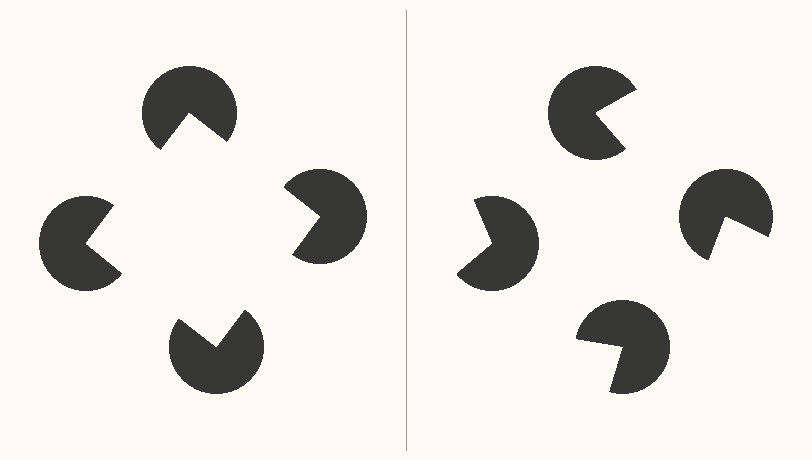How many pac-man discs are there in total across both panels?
8 — 4 on each side.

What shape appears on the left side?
An illusory square.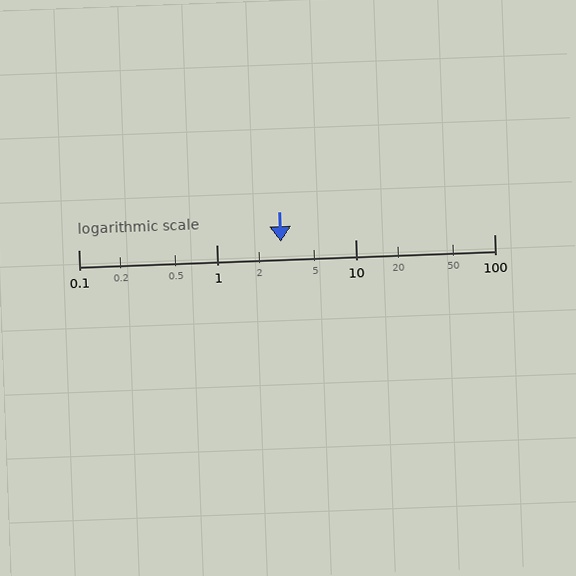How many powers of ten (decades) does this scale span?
The scale spans 3 decades, from 0.1 to 100.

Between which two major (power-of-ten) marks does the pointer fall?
The pointer is between 1 and 10.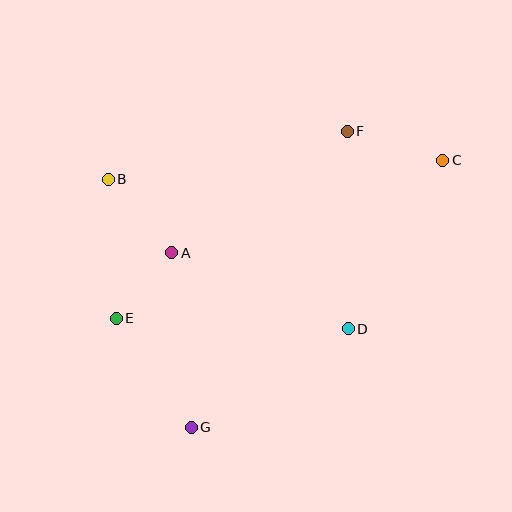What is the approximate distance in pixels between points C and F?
The distance between C and F is approximately 100 pixels.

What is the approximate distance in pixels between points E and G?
The distance between E and G is approximately 132 pixels.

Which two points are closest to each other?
Points A and E are closest to each other.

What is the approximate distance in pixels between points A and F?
The distance between A and F is approximately 213 pixels.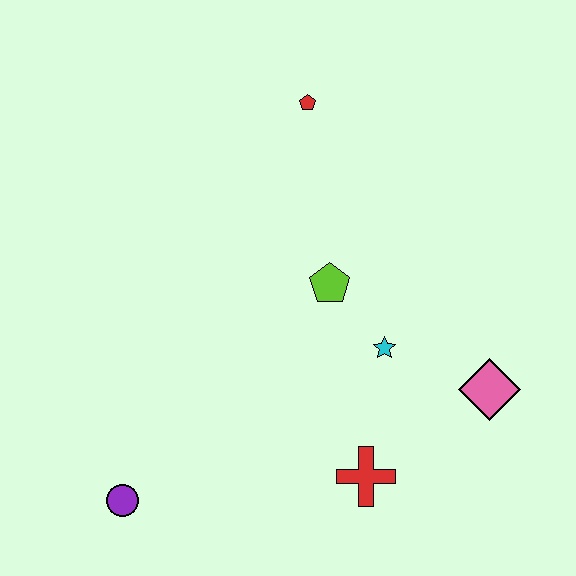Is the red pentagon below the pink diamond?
No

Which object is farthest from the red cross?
The red pentagon is farthest from the red cross.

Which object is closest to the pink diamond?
The cyan star is closest to the pink diamond.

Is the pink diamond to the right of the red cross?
Yes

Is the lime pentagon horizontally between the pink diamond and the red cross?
No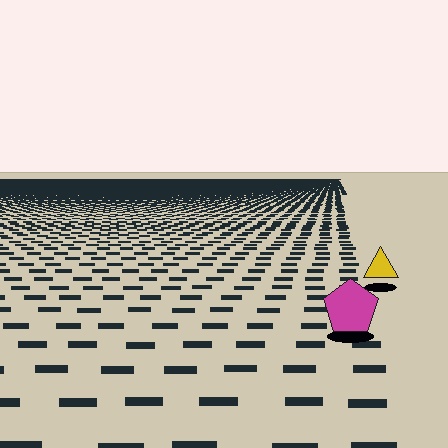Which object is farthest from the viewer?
The yellow triangle is farthest from the viewer. It appears smaller and the ground texture around it is denser.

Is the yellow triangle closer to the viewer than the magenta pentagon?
No. The magenta pentagon is closer — you can tell from the texture gradient: the ground texture is coarser near it.